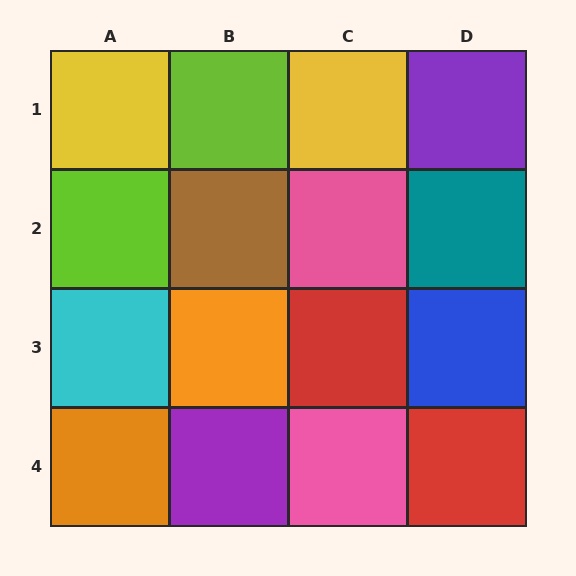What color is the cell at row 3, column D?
Blue.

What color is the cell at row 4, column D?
Red.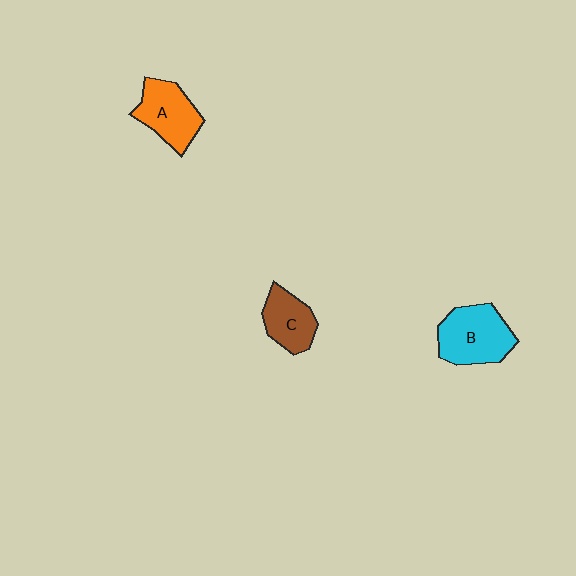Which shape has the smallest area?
Shape C (brown).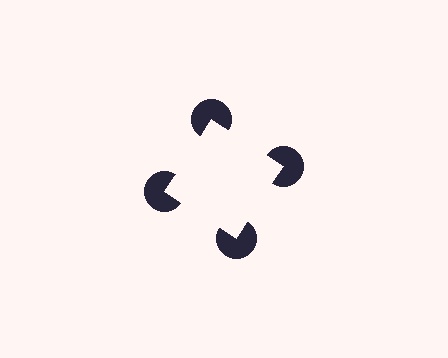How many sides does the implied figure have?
4 sides.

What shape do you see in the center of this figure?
An illusory square — its edges are inferred from the aligned wedge cuts in the pac-man discs, not physically drawn.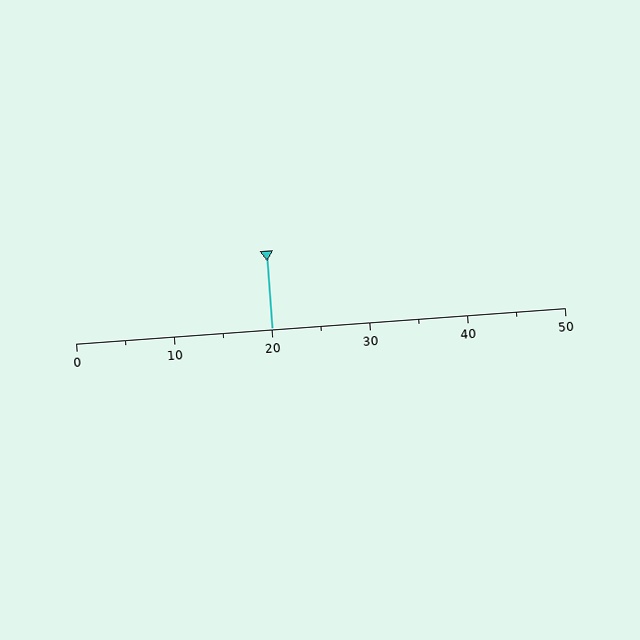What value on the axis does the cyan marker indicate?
The marker indicates approximately 20.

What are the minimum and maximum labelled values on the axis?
The axis runs from 0 to 50.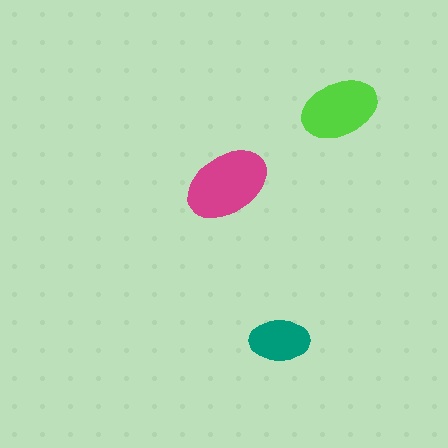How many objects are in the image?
There are 3 objects in the image.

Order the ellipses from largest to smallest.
the magenta one, the lime one, the teal one.